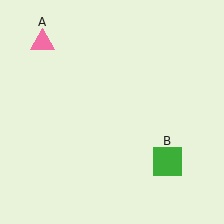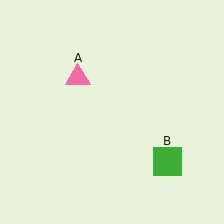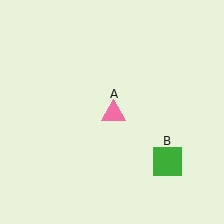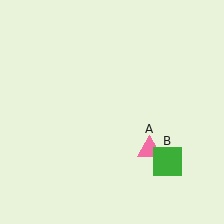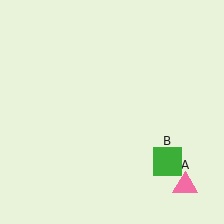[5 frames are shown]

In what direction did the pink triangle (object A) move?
The pink triangle (object A) moved down and to the right.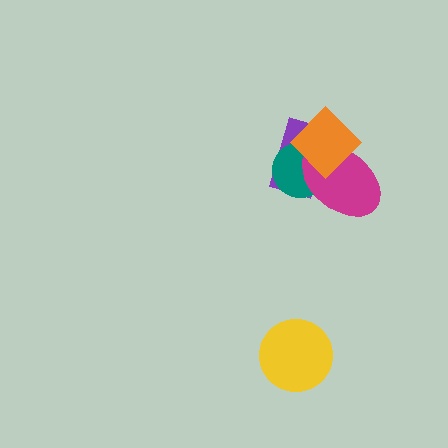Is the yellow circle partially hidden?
No, no other shape covers it.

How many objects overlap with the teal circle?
3 objects overlap with the teal circle.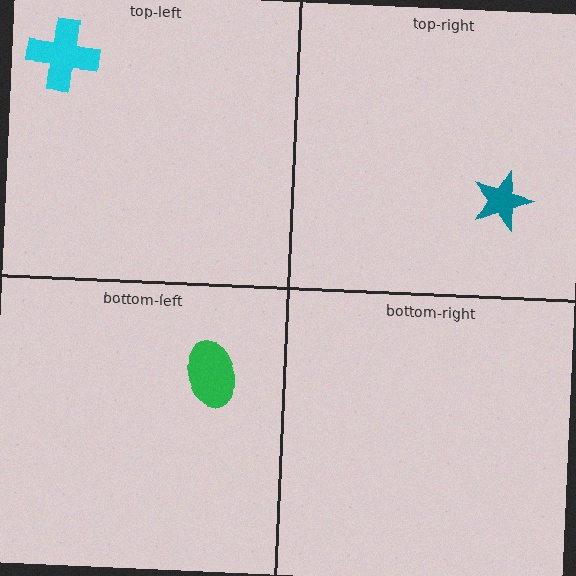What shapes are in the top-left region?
The cyan cross.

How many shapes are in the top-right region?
1.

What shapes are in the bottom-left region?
The green ellipse.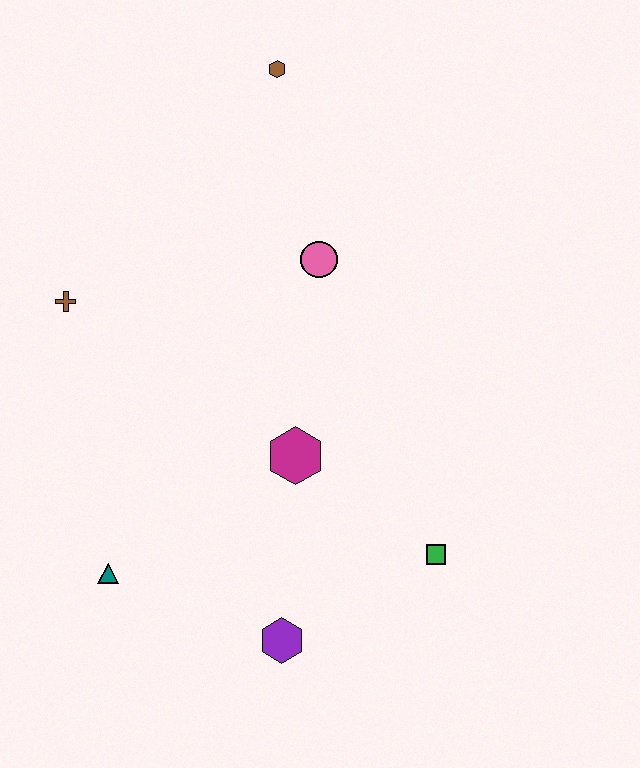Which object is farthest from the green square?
The brown hexagon is farthest from the green square.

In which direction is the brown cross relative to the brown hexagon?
The brown cross is below the brown hexagon.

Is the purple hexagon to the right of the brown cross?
Yes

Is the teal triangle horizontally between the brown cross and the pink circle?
Yes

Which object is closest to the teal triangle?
The purple hexagon is closest to the teal triangle.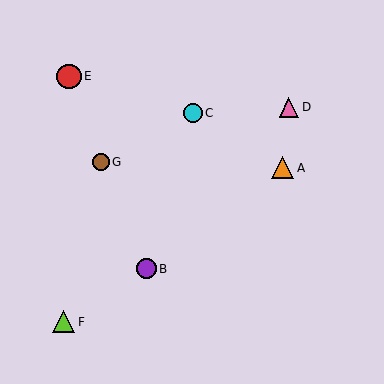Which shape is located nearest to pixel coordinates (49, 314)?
The lime triangle (labeled F) at (64, 322) is nearest to that location.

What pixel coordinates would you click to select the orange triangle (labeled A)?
Click at (283, 168) to select the orange triangle A.